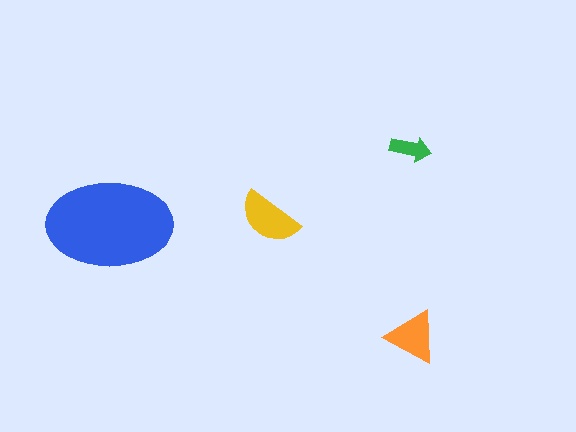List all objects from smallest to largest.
The green arrow, the orange triangle, the yellow semicircle, the blue ellipse.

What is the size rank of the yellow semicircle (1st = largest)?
2nd.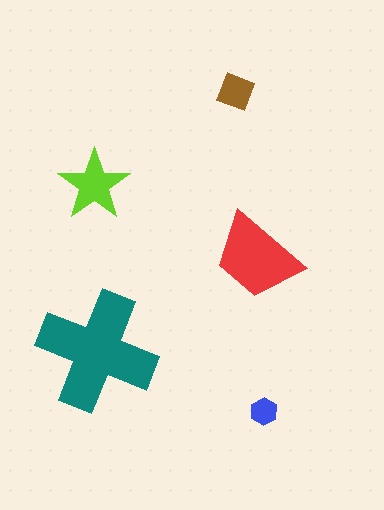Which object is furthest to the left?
The lime star is leftmost.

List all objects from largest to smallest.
The teal cross, the red trapezoid, the lime star, the brown square, the blue hexagon.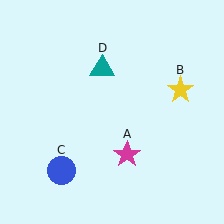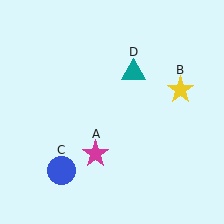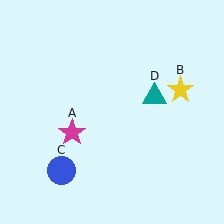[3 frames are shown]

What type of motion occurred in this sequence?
The magenta star (object A), teal triangle (object D) rotated clockwise around the center of the scene.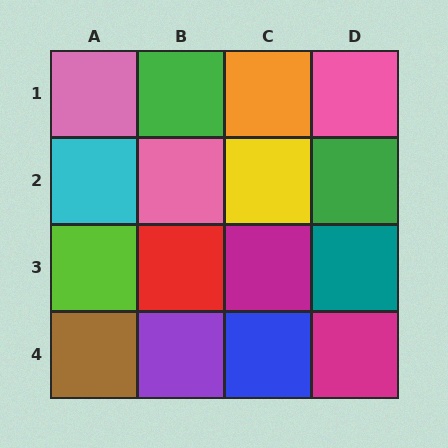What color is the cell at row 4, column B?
Purple.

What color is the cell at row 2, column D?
Green.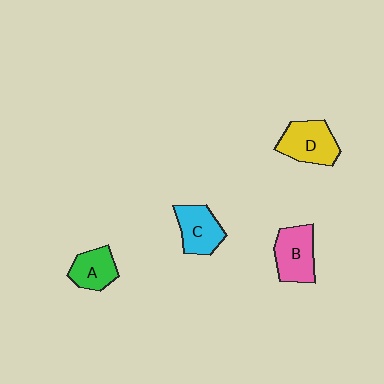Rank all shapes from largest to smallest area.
From largest to smallest: D (yellow), B (pink), C (cyan), A (green).